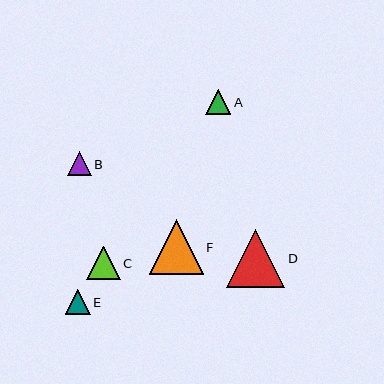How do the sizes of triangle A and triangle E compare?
Triangle A and triangle E are approximately the same size.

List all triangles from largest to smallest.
From largest to smallest: D, F, C, A, E, B.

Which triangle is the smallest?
Triangle B is the smallest with a size of approximately 24 pixels.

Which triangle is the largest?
Triangle D is the largest with a size of approximately 58 pixels.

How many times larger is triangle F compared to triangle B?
Triangle F is approximately 2.3 times the size of triangle B.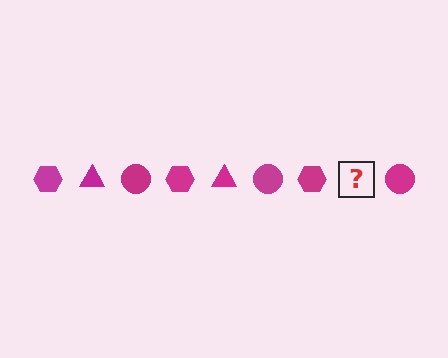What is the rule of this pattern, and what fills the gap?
The rule is that the pattern cycles through hexagon, triangle, circle shapes in magenta. The gap should be filled with a magenta triangle.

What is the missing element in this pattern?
The missing element is a magenta triangle.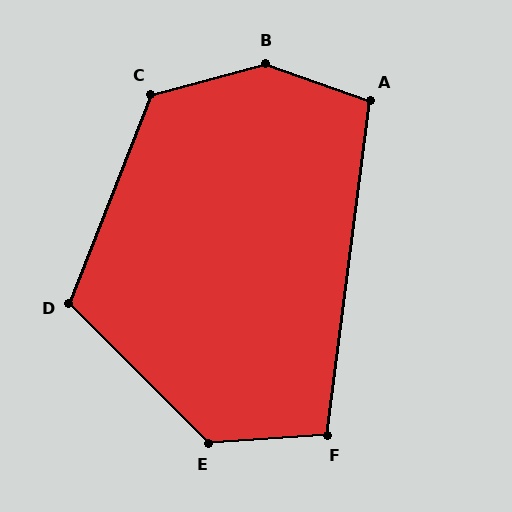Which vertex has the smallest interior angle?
F, at approximately 101 degrees.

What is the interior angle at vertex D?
Approximately 114 degrees (obtuse).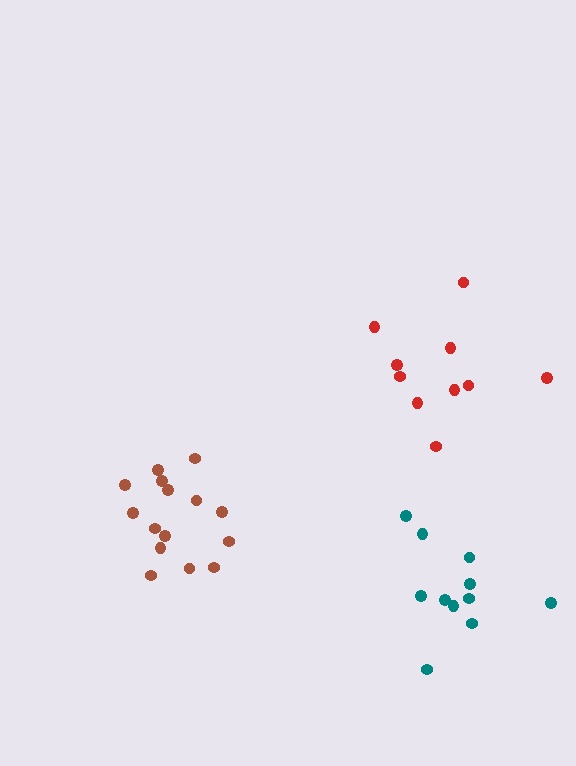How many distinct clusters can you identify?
There are 3 distinct clusters.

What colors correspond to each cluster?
The clusters are colored: teal, brown, red.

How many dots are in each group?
Group 1: 11 dots, Group 2: 15 dots, Group 3: 10 dots (36 total).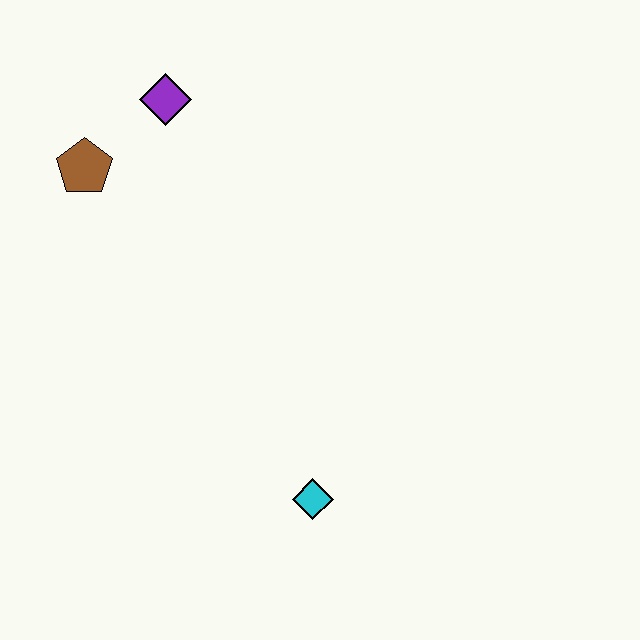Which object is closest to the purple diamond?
The brown pentagon is closest to the purple diamond.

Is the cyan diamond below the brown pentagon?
Yes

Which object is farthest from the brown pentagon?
The cyan diamond is farthest from the brown pentagon.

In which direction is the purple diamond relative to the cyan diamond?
The purple diamond is above the cyan diamond.